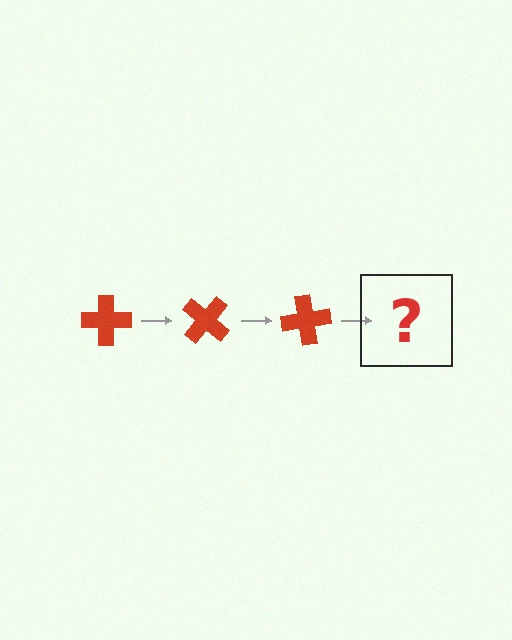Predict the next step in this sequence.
The next step is a red cross rotated 120 degrees.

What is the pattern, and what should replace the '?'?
The pattern is that the cross rotates 40 degrees each step. The '?' should be a red cross rotated 120 degrees.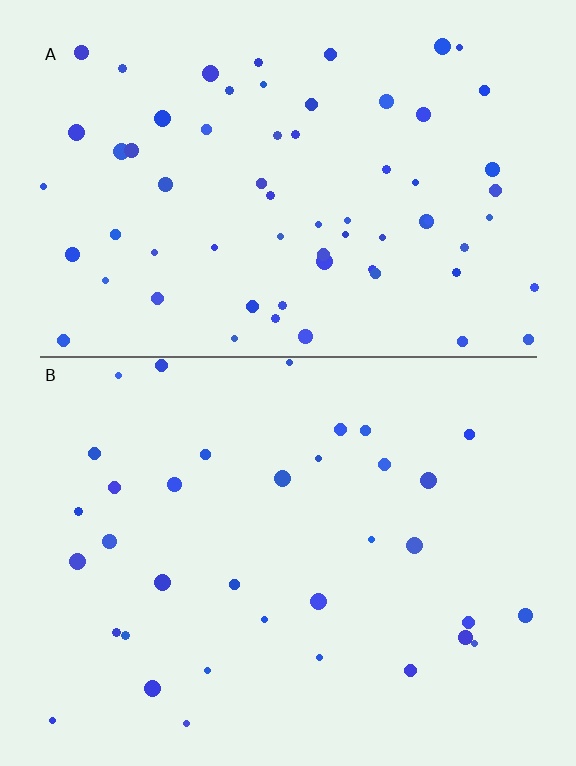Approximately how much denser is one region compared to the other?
Approximately 1.9× — region A over region B.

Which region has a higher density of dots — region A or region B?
A (the top).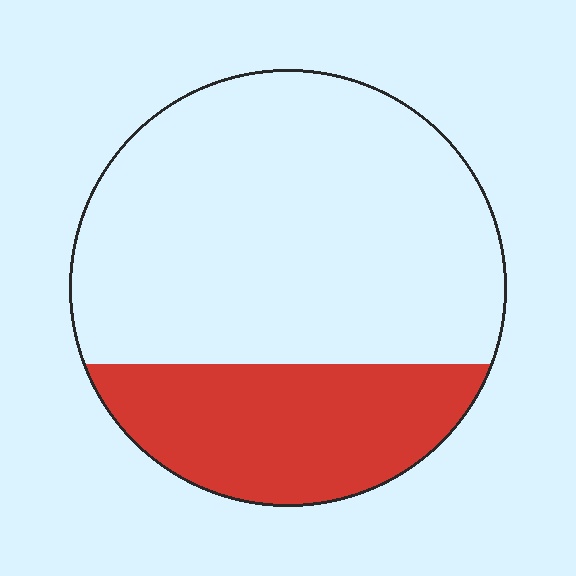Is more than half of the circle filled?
No.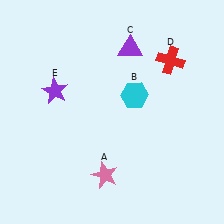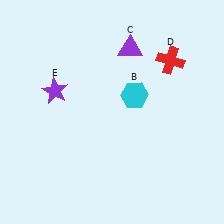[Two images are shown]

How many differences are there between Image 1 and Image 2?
There is 1 difference between the two images.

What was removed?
The pink star (A) was removed in Image 2.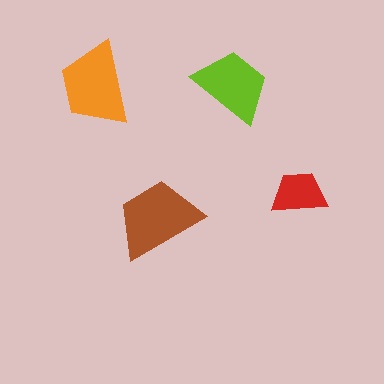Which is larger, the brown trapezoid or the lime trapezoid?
The brown one.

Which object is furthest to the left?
The orange trapezoid is leftmost.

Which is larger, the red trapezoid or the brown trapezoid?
The brown one.